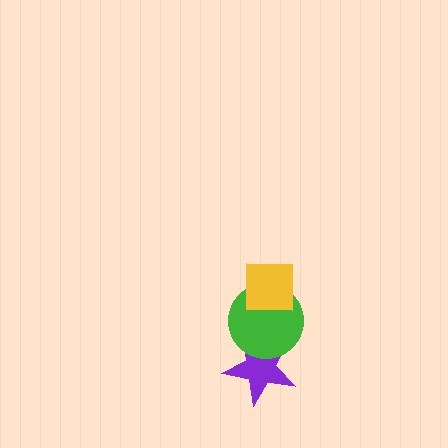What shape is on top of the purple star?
The green circle is on top of the purple star.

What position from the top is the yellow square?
The yellow square is 1st from the top.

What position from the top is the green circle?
The green circle is 2nd from the top.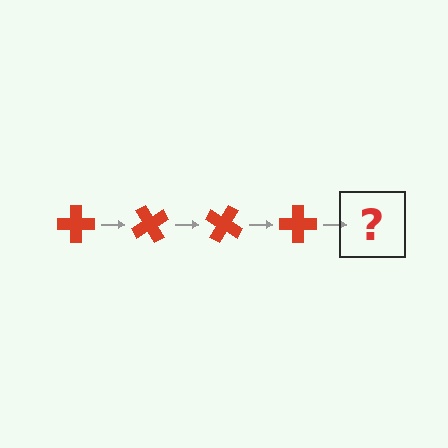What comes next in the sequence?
The next element should be a red cross rotated 240 degrees.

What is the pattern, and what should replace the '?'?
The pattern is that the cross rotates 60 degrees each step. The '?' should be a red cross rotated 240 degrees.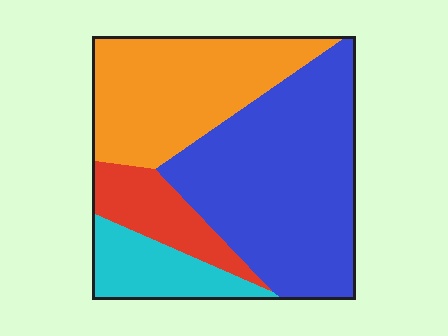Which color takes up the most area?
Blue, at roughly 45%.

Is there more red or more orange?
Orange.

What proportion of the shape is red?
Red takes up about one eighth (1/8) of the shape.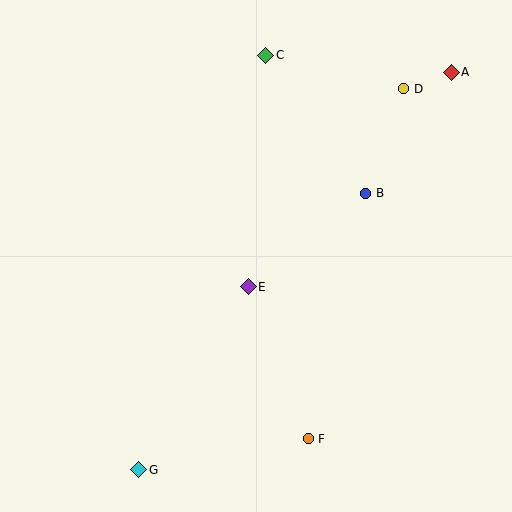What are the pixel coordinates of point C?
Point C is at (266, 55).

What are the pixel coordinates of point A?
Point A is at (451, 73).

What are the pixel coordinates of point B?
Point B is at (366, 193).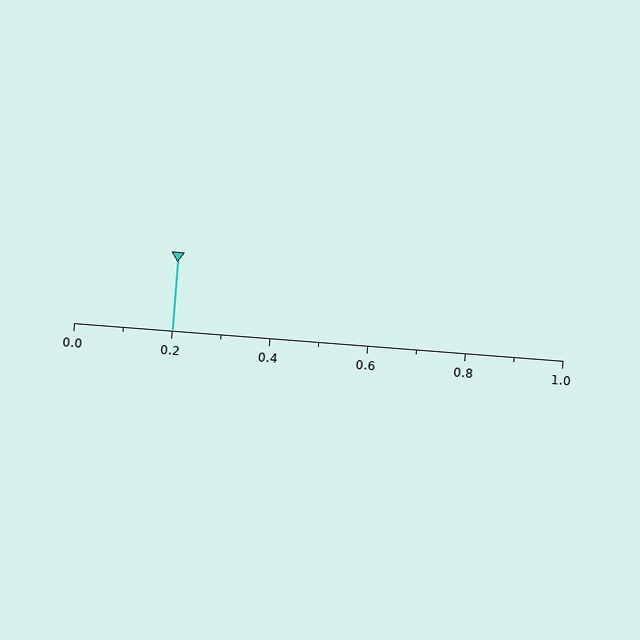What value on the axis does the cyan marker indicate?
The marker indicates approximately 0.2.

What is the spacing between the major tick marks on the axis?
The major ticks are spaced 0.2 apart.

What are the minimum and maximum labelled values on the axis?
The axis runs from 0.0 to 1.0.